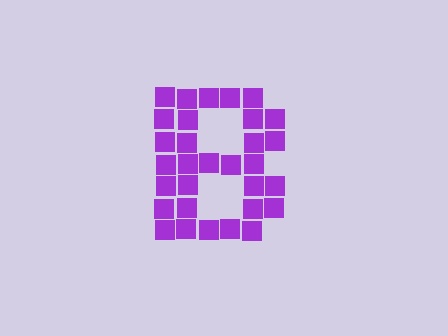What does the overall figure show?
The overall figure shows the letter B.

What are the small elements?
The small elements are squares.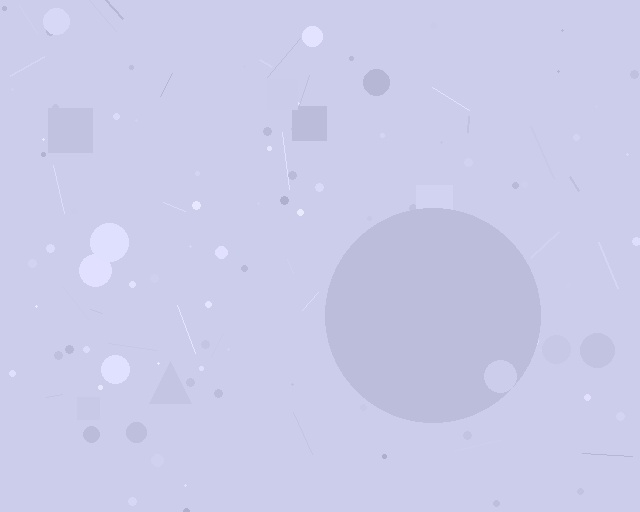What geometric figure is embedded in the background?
A circle is embedded in the background.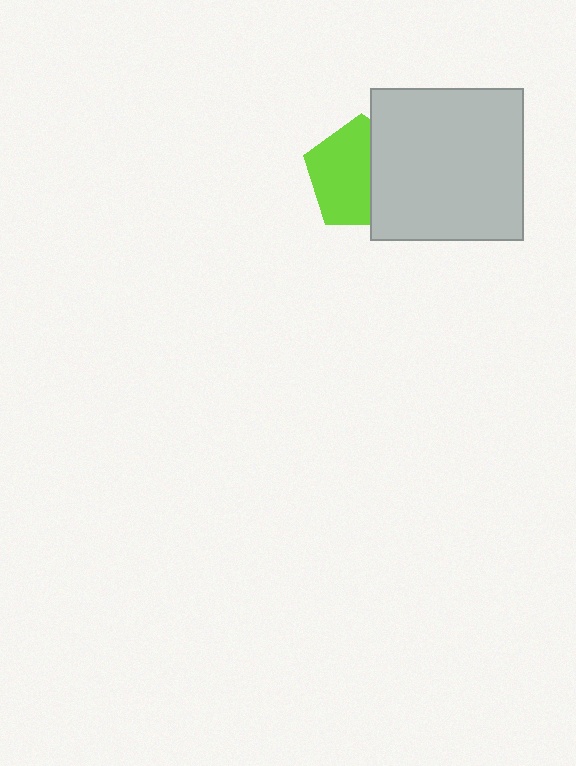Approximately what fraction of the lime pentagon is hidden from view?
Roughly 40% of the lime pentagon is hidden behind the light gray square.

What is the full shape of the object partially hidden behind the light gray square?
The partially hidden object is a lime pentagon.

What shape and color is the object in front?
The object in front is a light gray square.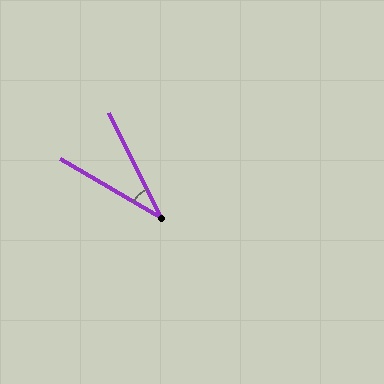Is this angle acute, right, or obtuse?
It is acute.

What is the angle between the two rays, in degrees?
Approximately 34 degrees.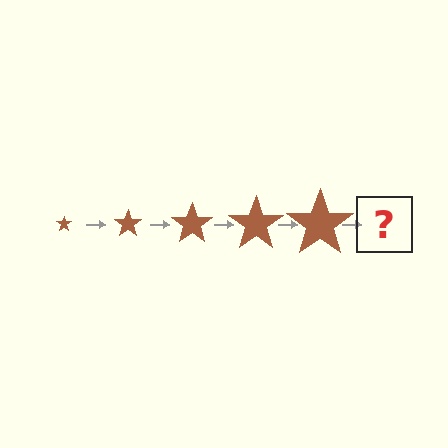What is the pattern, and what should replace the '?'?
The pattern is that the star gets progressively larger each step. The '?' should be a brown star, larger than the previous one.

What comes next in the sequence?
The next element should be a brown star, larger than the previous one.